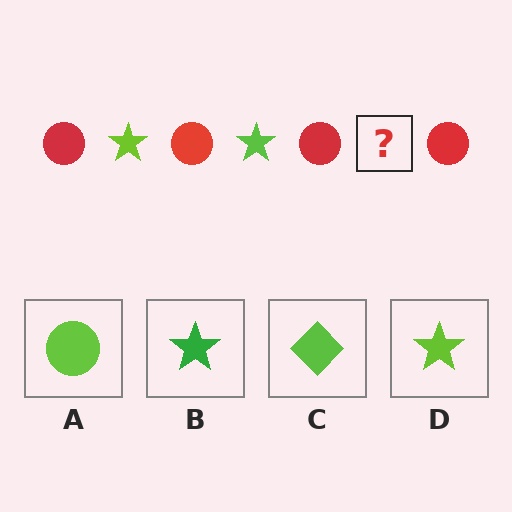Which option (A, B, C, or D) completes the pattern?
D.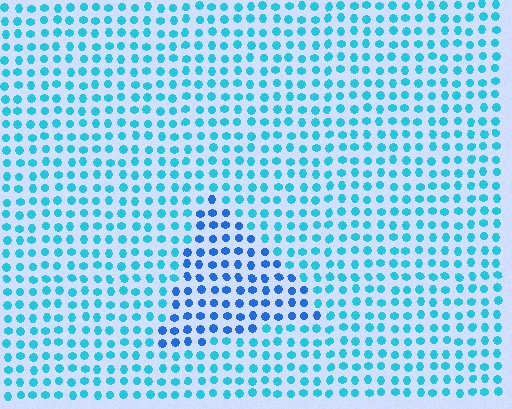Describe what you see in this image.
The image is filled with small cyan elements in a uniform arrangement. A triangle-shaped region is visible where the elements are tinted to a slightly different hue, forming a subtle color boundary.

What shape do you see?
I see a triangle.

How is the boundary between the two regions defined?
The boundary is defined purely by a slight shift in hue (about 30 degrees). Spacing, size, and orientation are identical on both sides.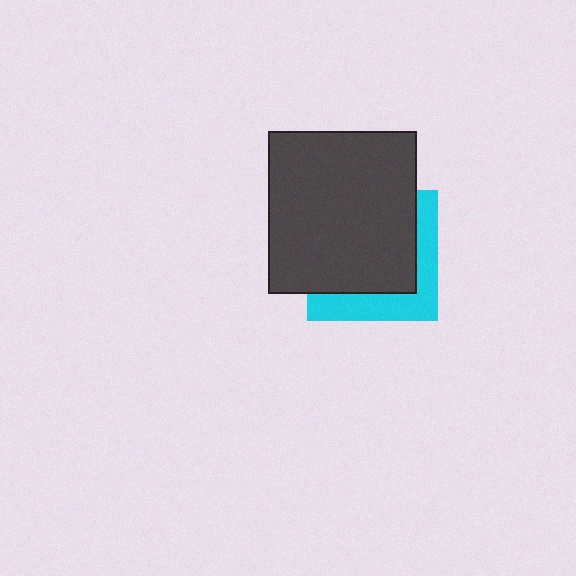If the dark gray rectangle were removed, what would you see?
You would see the complete cyan square.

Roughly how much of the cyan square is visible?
A small part of it is visible (roughly 33%).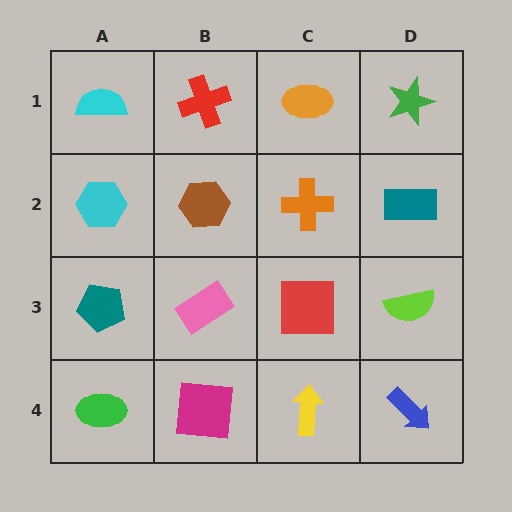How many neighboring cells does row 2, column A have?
3.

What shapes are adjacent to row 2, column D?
A green star (row 1, column D), a lime semicircle (row 3, column D), an orange cross (row 2, column C).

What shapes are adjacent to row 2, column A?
A cyan semicircle (row 1, column A), a teal pentagon (row 3, column A), a brown hexagon (row 2, column B).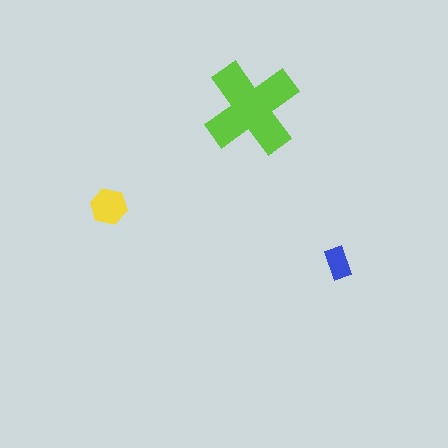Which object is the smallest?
The blue rectangle.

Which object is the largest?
The lime cross.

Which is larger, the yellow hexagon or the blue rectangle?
The yellow hexagon.